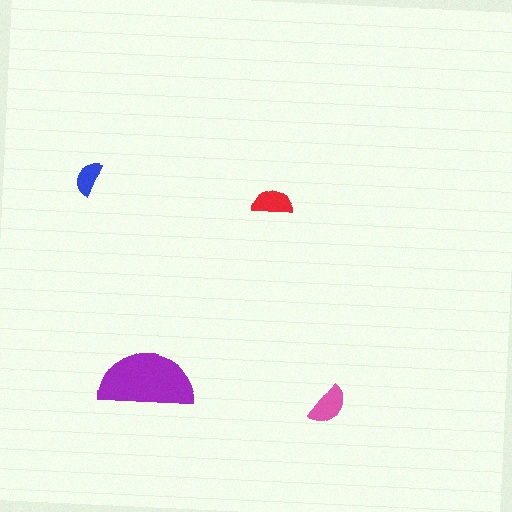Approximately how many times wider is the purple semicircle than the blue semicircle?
About 2.5 times wider.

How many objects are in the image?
There are 4 objects in the image.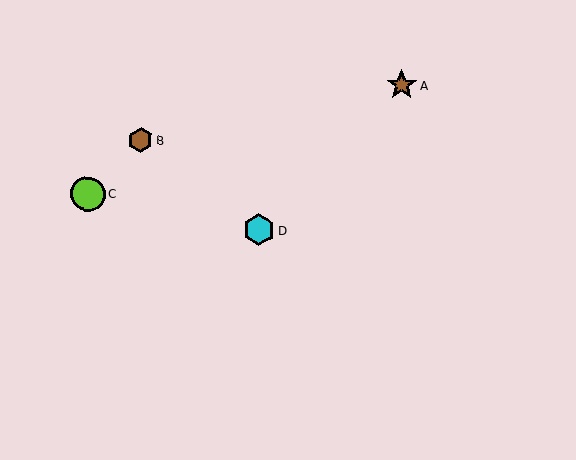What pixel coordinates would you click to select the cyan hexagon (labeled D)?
Click at (259, 230) to select the cyan hexagon D.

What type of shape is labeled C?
Shape C is a lime circle.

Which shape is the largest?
The lime circle (labeled C) is the largest.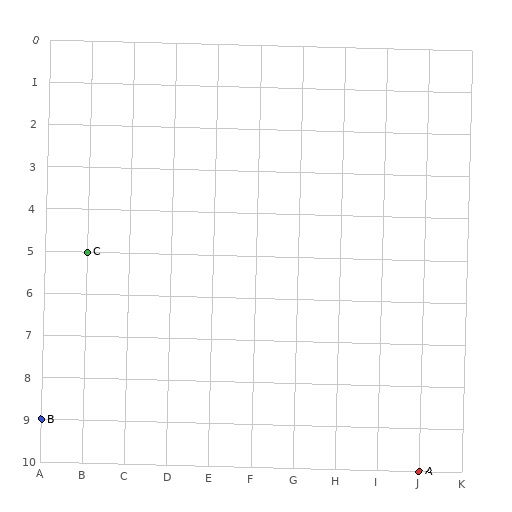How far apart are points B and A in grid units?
Points B and A are 9 columns and 1 row apart (about 9.1 grid units diagonally).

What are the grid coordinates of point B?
Point B is at grid coordinates (A, 9).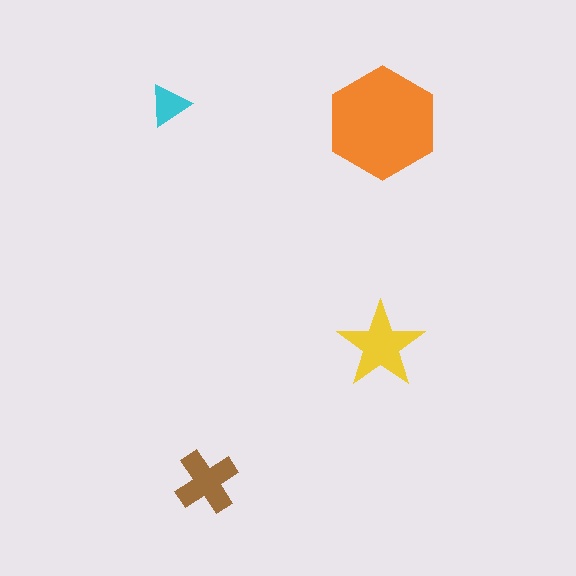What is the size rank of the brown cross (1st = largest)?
3rd.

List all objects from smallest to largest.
The cyan triangle, the brown cross, the yellow star, the orange hexagon.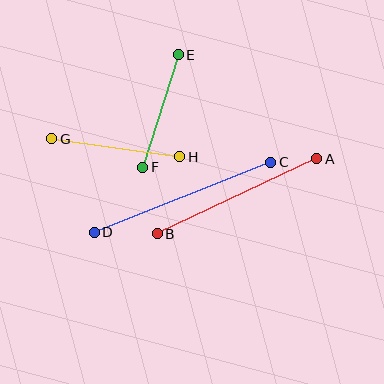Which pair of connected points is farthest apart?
Points C and D are farthest apart.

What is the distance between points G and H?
The distance is approximately 129 pixels.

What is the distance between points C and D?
The distance is approximately 190 pixels.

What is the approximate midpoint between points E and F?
The midpoint is at approximately (160, 111) pixels.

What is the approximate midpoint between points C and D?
The midpoint is at approximately (183, 197) pixels.